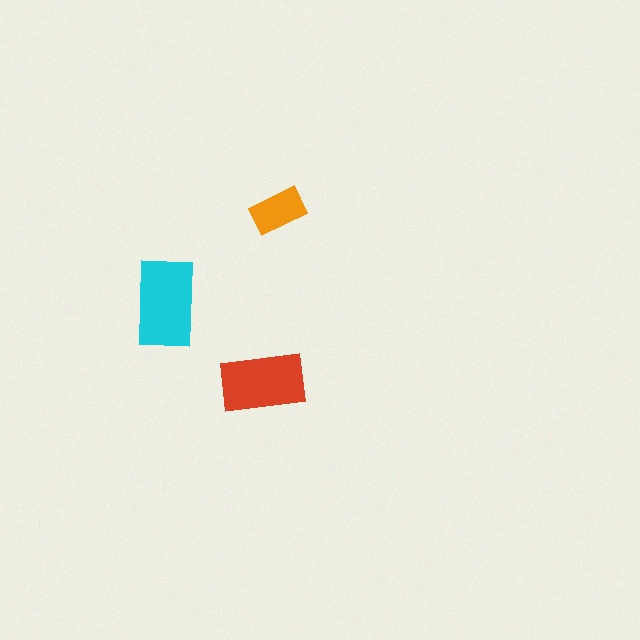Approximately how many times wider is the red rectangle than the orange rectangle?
About 1.5 times wider.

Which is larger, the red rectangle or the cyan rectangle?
The cyan one.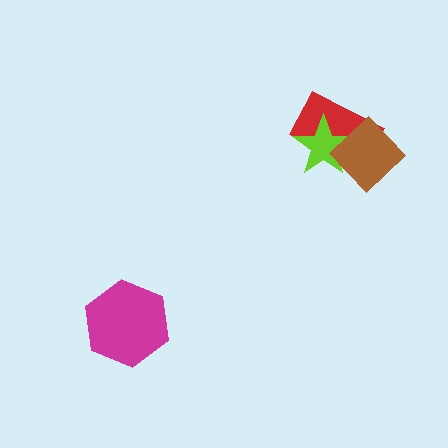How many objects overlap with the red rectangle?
2 objects overlap with the red rectangle.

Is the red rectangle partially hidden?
Yes, it is partially covered by another shape.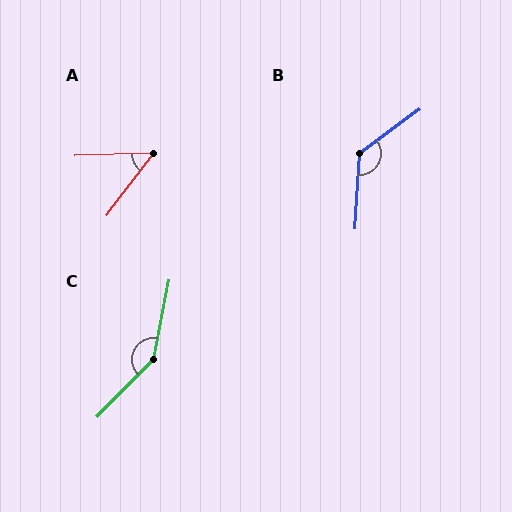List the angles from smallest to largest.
A (51°), B (130°), C (146°).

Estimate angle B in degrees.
Approximately 130 degrees.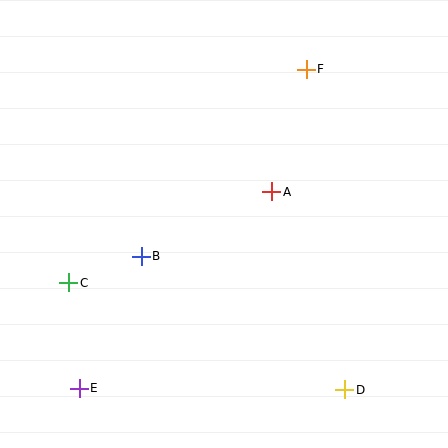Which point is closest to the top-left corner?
Point C is closest to the top-left corner.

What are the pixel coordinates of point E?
Point E is at (79, 388).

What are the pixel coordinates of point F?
Point F is at (306, 69).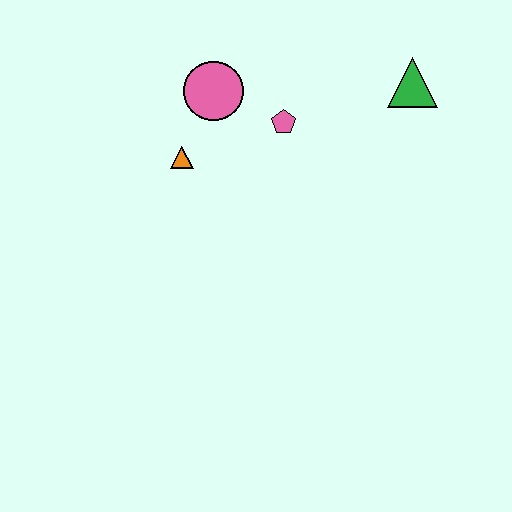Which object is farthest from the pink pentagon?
The green triangle is farthest from the pink pentagon.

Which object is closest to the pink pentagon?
The pink circle is closest to the pink pentagon.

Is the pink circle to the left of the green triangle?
Yes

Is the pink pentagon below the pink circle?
Yes